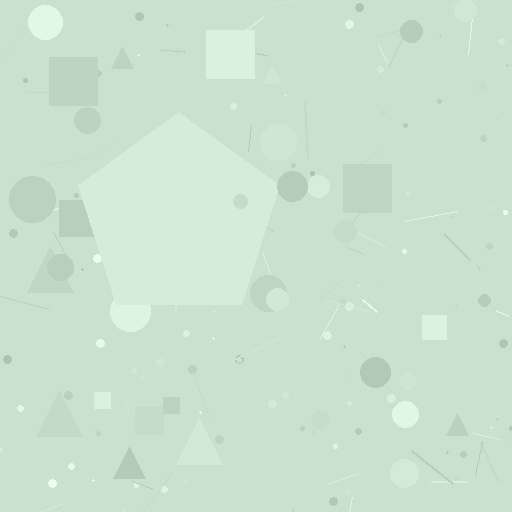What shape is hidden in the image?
A pentagon is hidden in the image.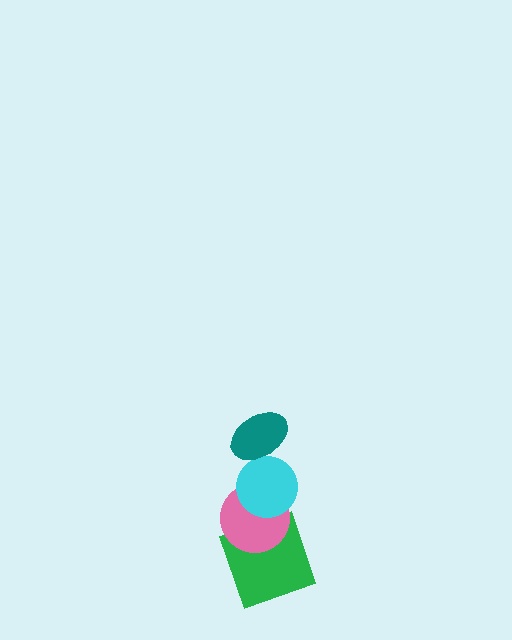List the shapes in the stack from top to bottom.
From top to bottom: the teal ellipse, the cyan circle, the pink circle, the green square.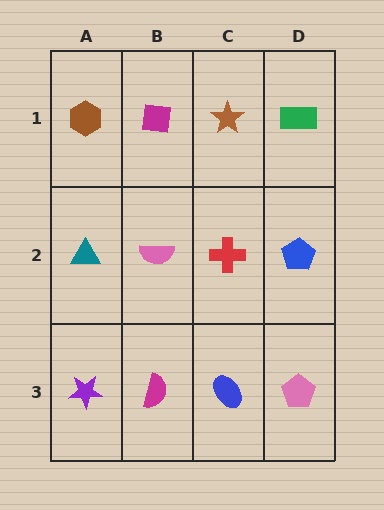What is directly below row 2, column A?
A purple star.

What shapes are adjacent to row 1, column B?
A pink semicircle (row 2, column B), a brown hexagon (row 1, column A), a brown star (row 1, column C).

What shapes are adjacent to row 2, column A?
A brown hexagon (row 1, column A), a purple star (row 3, column A), a pink semicircle (row 2, column B).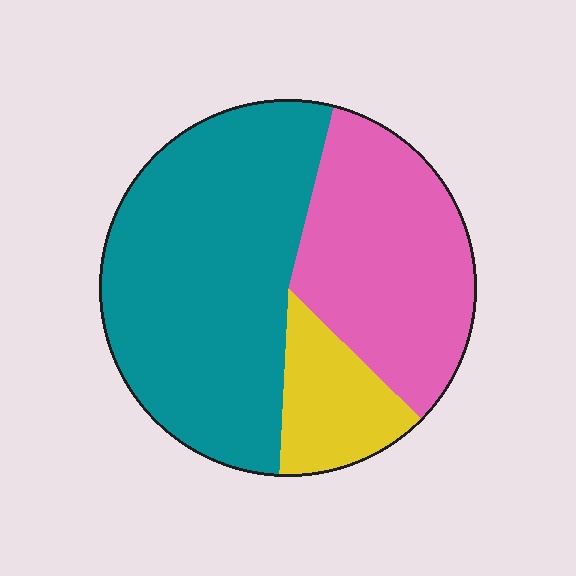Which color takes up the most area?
Teal, at roughly 55%.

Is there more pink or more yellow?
Pink.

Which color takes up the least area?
Yellow, at roughly 15%.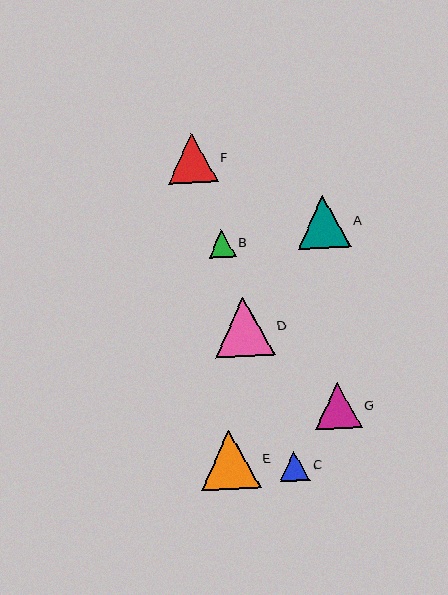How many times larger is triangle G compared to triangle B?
Triangle G is approximately 1.7 times the size of triangle B.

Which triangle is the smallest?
Triangle B is the smallest with a size of approximately 27 pixels.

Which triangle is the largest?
Triangle E is the largest with a size of approximately 59 pixels.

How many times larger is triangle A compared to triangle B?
Triangle A is approximately 1.9 times the size of triangle B.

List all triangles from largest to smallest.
From largest to smallest: E, D, A, F, G, C, B.